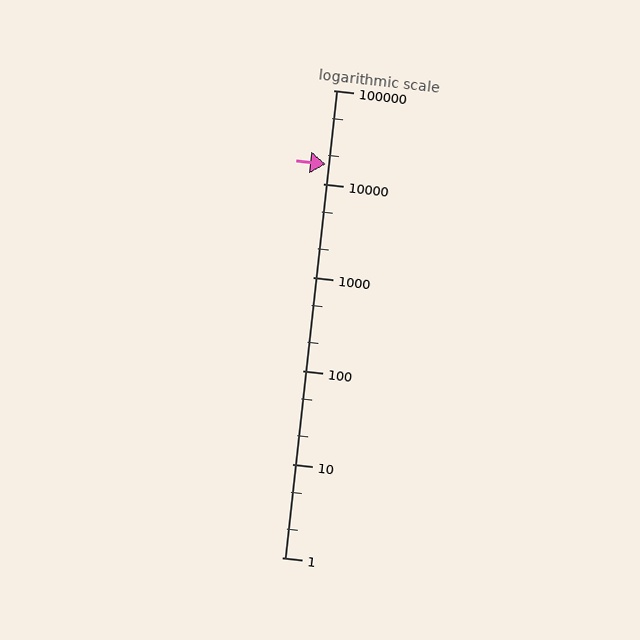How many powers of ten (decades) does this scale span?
The scale spans 5 decades, from 1 to 100000.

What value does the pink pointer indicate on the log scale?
The pointer indicates approximately 16000.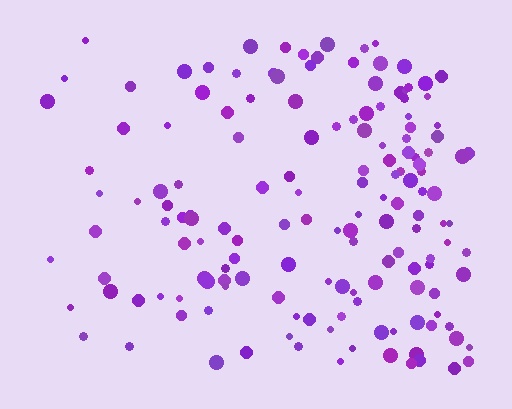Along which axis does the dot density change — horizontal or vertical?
Horizontal.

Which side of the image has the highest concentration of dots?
The right.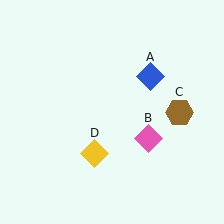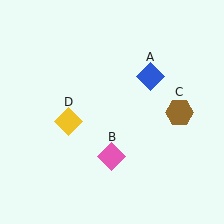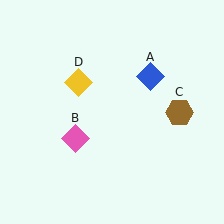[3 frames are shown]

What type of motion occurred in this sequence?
The pink diamond (object B), yellow diamond (object D) rotated clockwise around the center of the scene.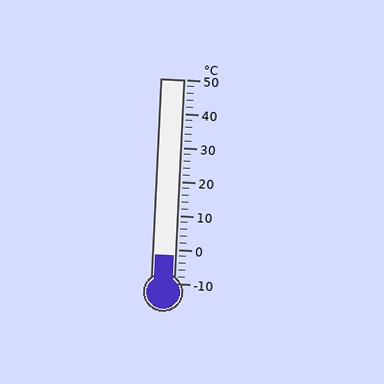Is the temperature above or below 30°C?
The temperature is below 30°C.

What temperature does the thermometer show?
The thermometer shows approximately -2°C.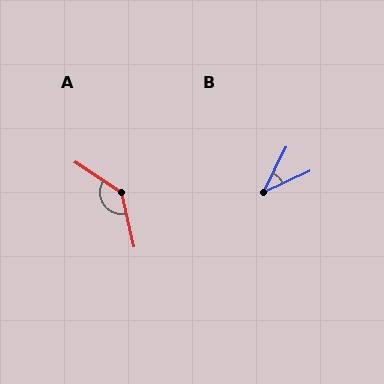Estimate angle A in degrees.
Approximately 136 degrees.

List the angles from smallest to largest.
B (39°), A (136°).